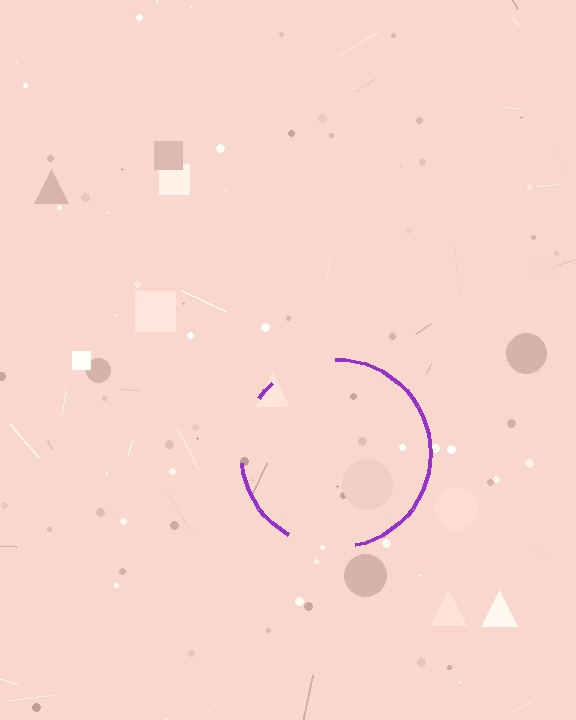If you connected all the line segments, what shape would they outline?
They would outline a circle.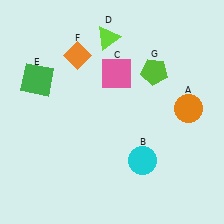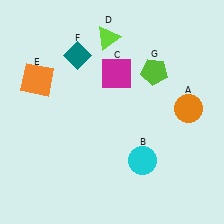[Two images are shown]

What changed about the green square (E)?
In Image 1, E is green. In Image 2, it changed to orange.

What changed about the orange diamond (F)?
In Image 1, F is orange. In Image 2, it changed to teal.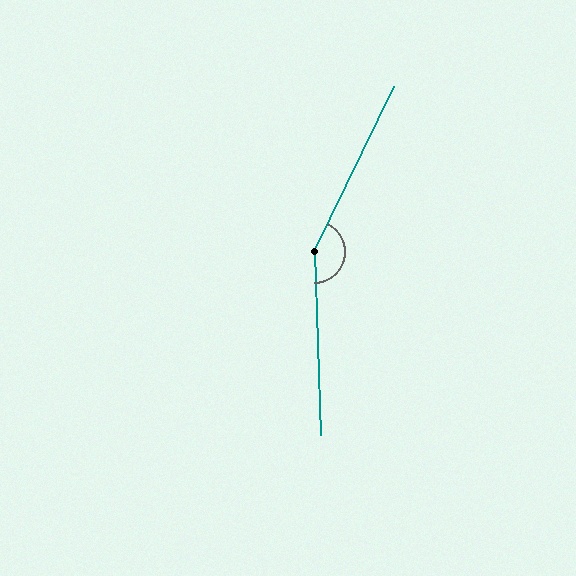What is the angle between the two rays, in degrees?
Approximately 152 degrees.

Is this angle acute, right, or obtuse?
It is obtuse.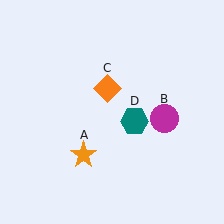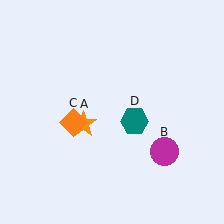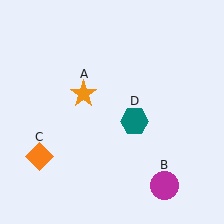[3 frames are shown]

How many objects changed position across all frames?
3 objects changed position: orange star (object A), magenta circle (object B), orange diamond (object C).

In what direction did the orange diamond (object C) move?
The orange diamond (object C) moved down and to the left.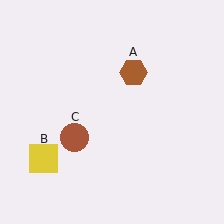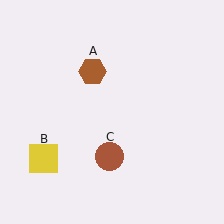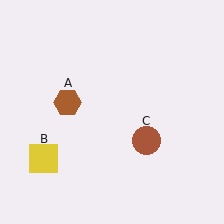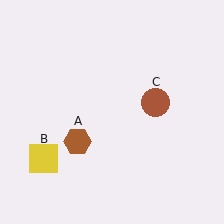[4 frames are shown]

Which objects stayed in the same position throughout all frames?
Yellow square (object B) remained stationary.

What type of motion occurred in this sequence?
The brown hexagon (object A), brown circle (object C) rotated counterclockwise around the center of the scene.